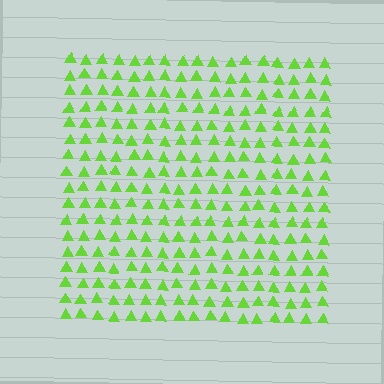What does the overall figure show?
The overall figure shows a square.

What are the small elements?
The small elements are triangles.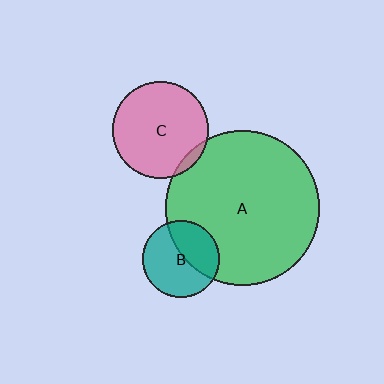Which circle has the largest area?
Circle A (green).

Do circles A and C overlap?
Yes.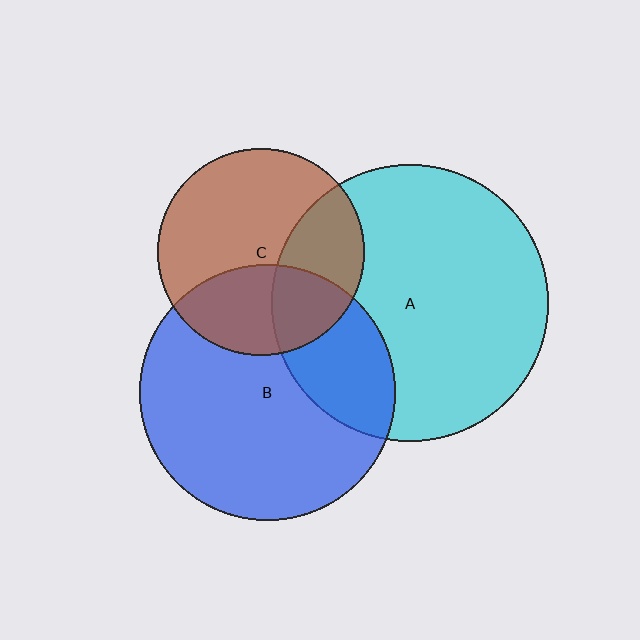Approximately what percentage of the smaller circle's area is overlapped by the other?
Approximately 35%.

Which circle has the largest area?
Circle A (cyan).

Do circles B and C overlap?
Yes.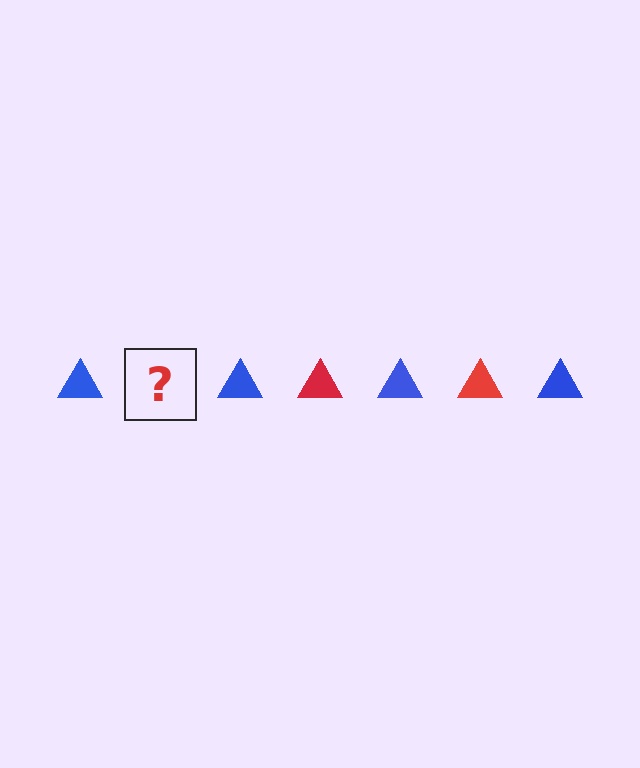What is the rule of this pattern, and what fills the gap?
The rule is that the pattern cycles through blue, red triangles. The gap should be filled with a red triangle.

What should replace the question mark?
The question mark should be replaced with a red triangle.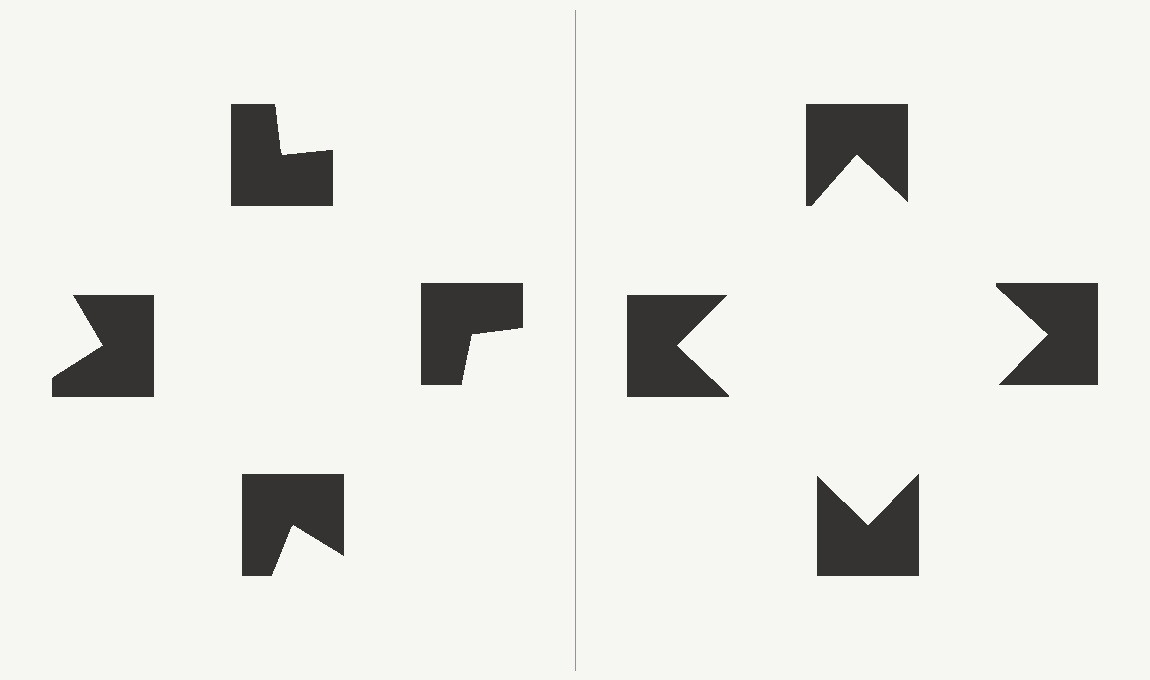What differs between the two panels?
The notched squares are positioned identically on both sides; only the wedge orientations differ. On the right they align to a square; on the left they are misaligned.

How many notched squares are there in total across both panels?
8 — 4 on each side.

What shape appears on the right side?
An illusory square.